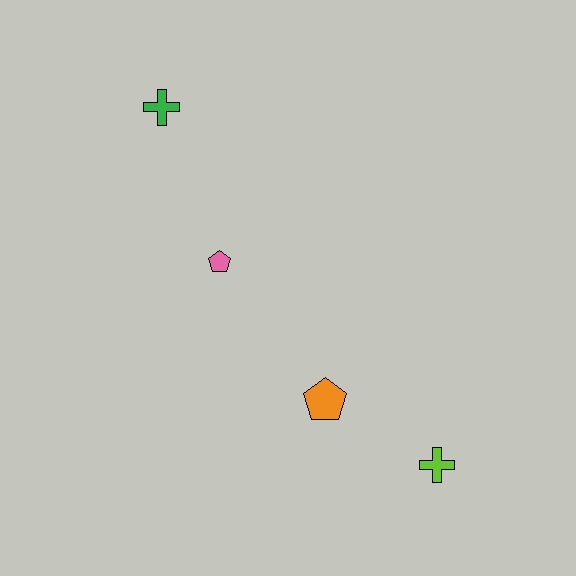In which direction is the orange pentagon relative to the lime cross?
The orange pentagon is to the left of the lime cross.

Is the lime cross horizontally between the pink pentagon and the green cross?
No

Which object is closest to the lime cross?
The orange pentagon is closest to the lime cross.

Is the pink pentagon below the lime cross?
No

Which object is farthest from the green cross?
The lime cross is farthest from the green cross.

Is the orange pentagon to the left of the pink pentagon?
No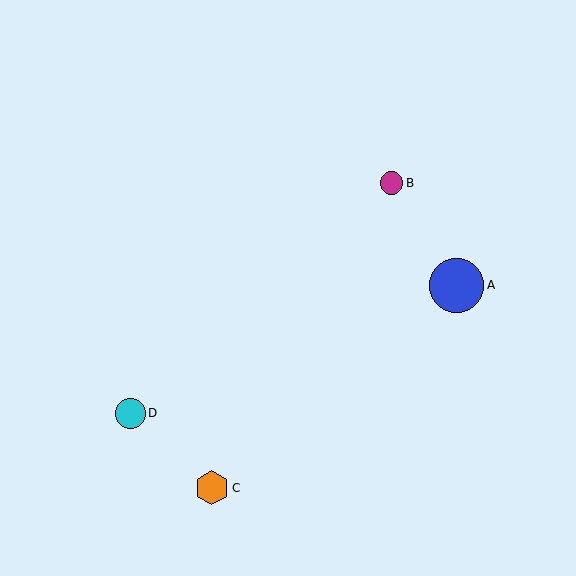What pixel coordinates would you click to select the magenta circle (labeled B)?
Click at (391, 183) to select the magenta circle B.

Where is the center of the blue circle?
The center of the blue circle is at (457, 285).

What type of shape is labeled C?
Shape C is an orange hexagon.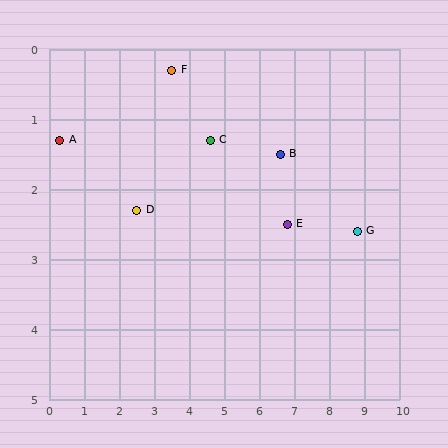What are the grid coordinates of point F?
Point F is at approximately (3.5, 0.3).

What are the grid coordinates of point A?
Point A is at approximately (0.3, 1.3).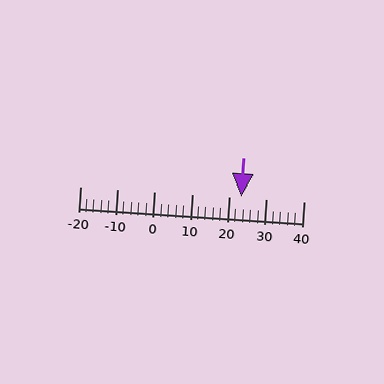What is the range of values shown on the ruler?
The ruler shows values from -20 to 40.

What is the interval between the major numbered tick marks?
The major tick marks are spaced 10 units apart.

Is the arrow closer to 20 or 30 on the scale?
The arrow is closer to 20.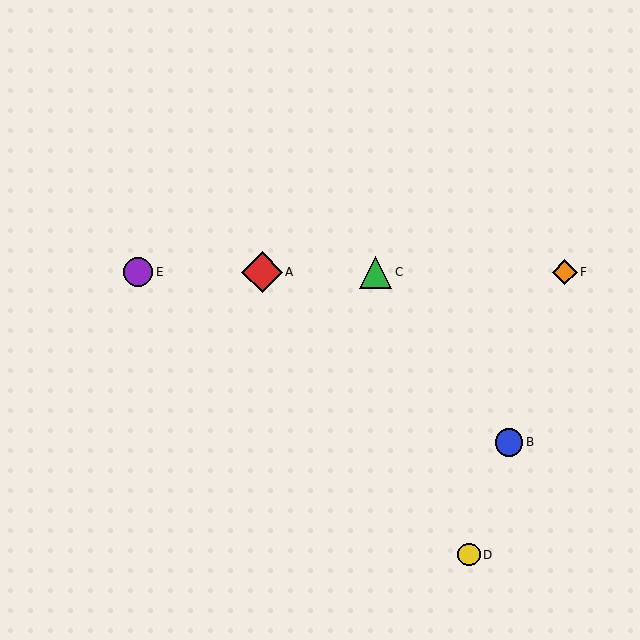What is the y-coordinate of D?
Object D is at y≈555.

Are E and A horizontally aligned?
Yes, both are at y≈272.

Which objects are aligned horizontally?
Objects A, C, E, F are aligned horizontally.